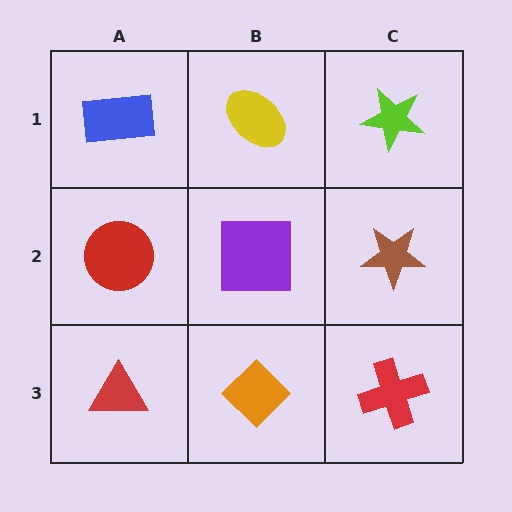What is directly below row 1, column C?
A brown star.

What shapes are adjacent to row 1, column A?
A red circle (row 2, column A), a yellow ellipse (row 1, column B).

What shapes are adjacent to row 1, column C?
A brown star (row 2, column C), a yellow ellipse (row 1, column B).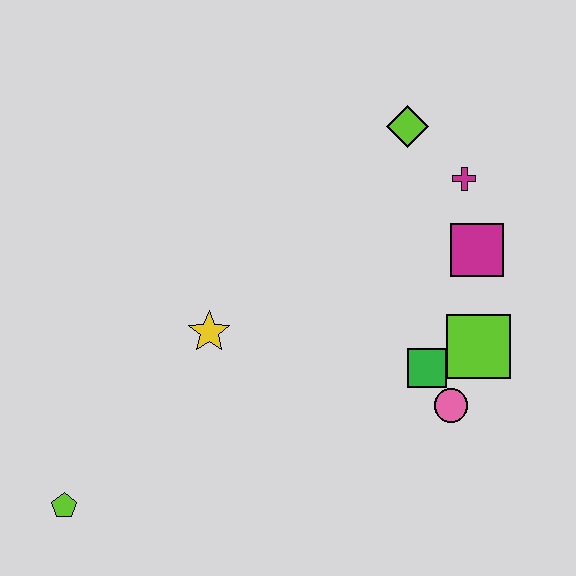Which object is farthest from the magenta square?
The lime pentagon is farthest from the magenta square.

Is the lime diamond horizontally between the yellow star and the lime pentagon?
No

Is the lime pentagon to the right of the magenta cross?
No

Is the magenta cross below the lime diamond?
Yes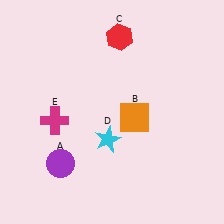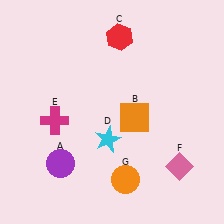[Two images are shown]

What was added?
A pink diamond (F), an orange circle (G) were added in Image 2.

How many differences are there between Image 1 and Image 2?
There are 2 differences between the two images.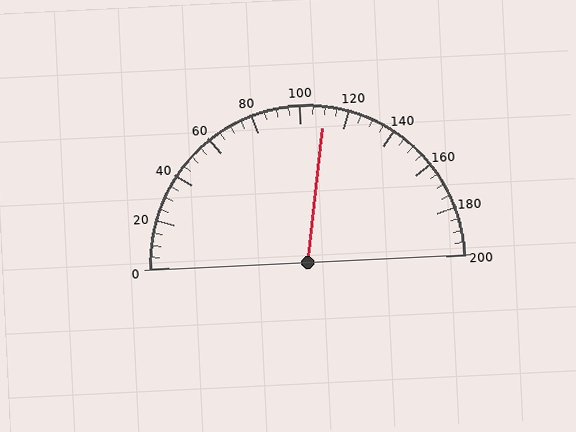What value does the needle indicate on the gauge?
The needle indicates approximately 110.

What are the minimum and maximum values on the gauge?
The gauge ranges from 0 to 200.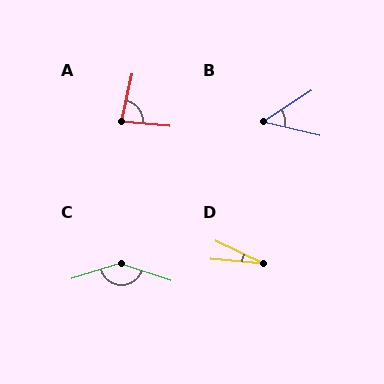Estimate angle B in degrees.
Approximately 47 degrees.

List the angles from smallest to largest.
D (21°), B (47°), A (83°), C (144°).